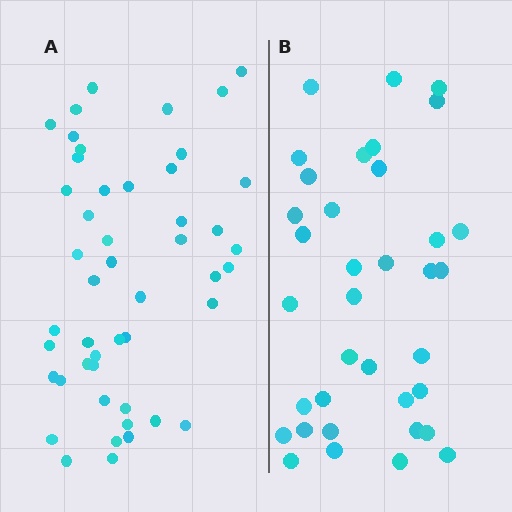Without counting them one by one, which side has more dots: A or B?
Region A (the left region) has more dots.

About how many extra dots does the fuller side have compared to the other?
Region A has roughly 12 or so more dots than region B.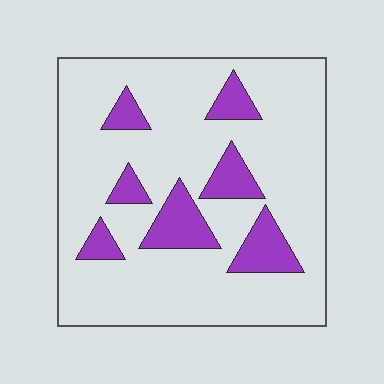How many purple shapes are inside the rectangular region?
7.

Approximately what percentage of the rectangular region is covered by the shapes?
Approximately 15%.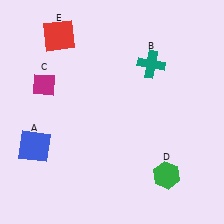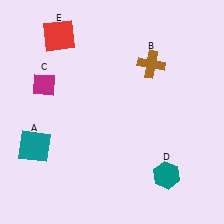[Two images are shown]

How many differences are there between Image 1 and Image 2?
There are 3 differences between the two images.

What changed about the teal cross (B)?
In Image 1, B is teal. In Image 2, it changed to brown.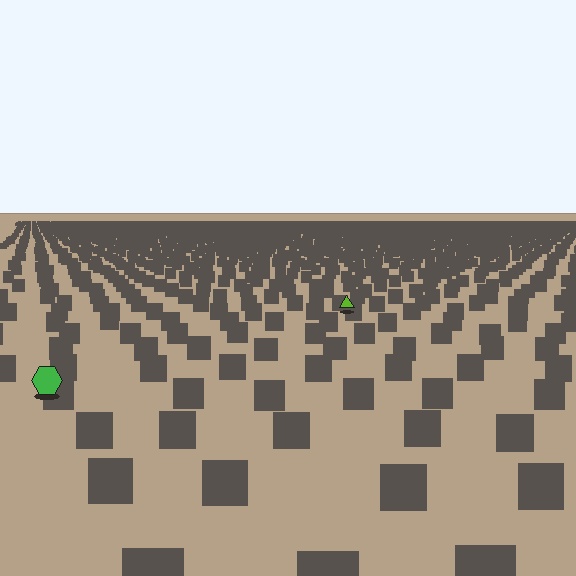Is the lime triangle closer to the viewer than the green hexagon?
No. The green hexagon is closer — you can tell from the texture gradient: the ground texture is coarser near it.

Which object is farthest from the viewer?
The lime triangle is farthest from the viewer. It appears smaller and the ground texture around it is denser.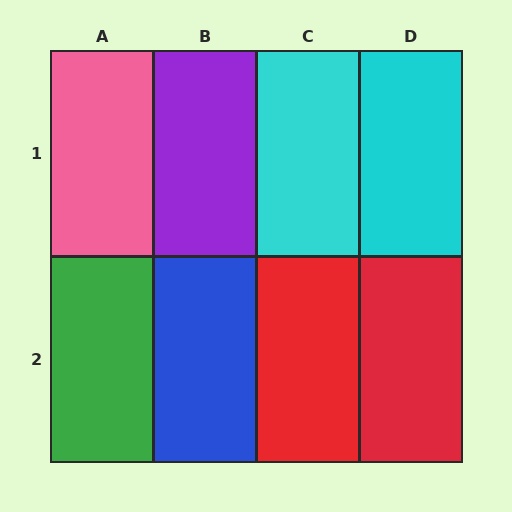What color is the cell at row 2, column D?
Red.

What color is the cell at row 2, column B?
Blue.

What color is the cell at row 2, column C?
Red.